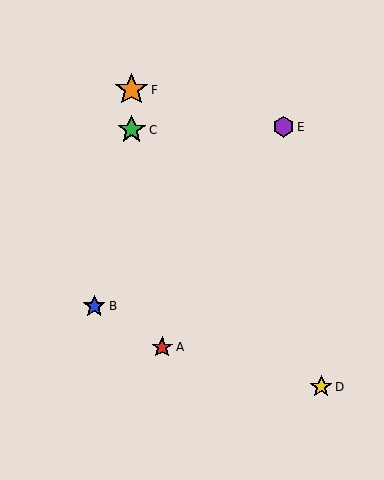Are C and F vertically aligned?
Yes, both are at x≈132.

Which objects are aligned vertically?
Objects C, F are aligned vertically.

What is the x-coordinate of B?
Object B is at x≈94.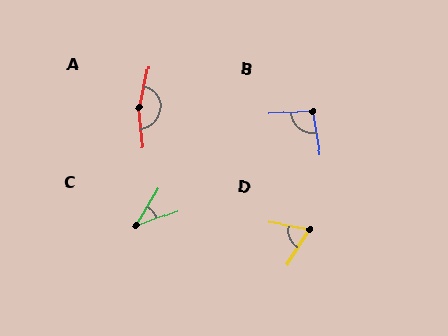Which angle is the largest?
A, at approximately 161 degrees.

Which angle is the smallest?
C, at approximately 39 degrees.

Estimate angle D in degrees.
Approximately 66 degrees.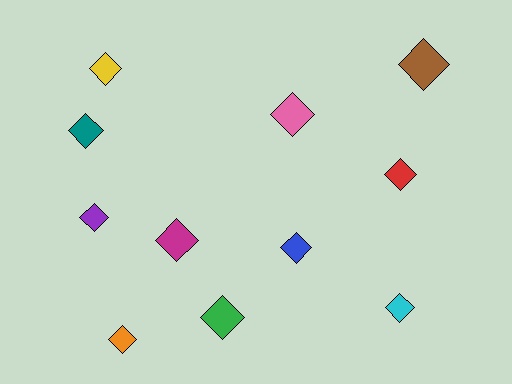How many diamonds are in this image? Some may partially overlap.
There are 11 diamonds.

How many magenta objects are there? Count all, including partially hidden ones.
There is 1 magenta object.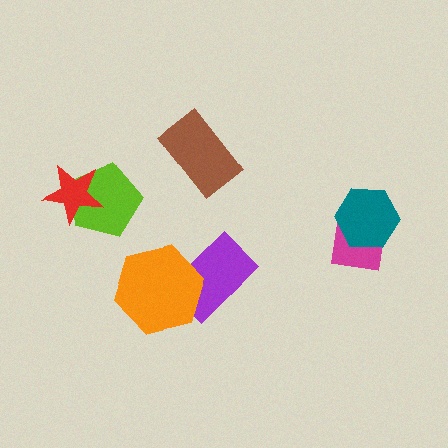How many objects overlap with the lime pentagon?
1 object overlaps with the lime pentagon.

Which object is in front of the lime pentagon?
The red star is in front of the lime pentagon.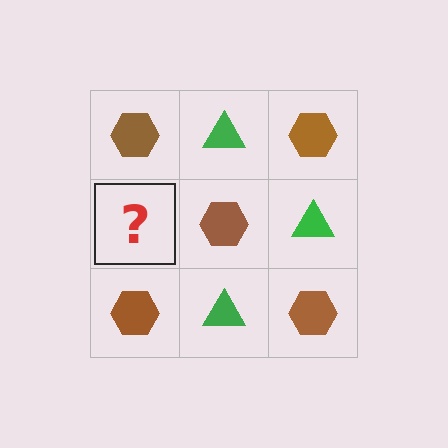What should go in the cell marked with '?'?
The missing cell should contain a green triangle.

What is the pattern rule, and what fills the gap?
The rule is that it alternates brown hexagon and green triangle in a checkerboard pattern. The gap should be filled with a green triangle.